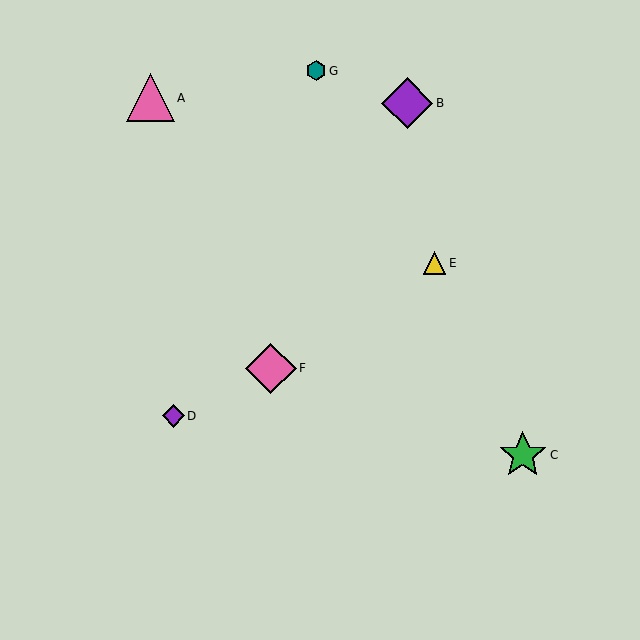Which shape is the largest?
The purple diamond (labeled B) is the largest.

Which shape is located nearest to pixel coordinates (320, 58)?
The teal hexagon (labeled G) at (316, 71) is nearest to that location.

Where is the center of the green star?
The center of the green star is at (523, 455).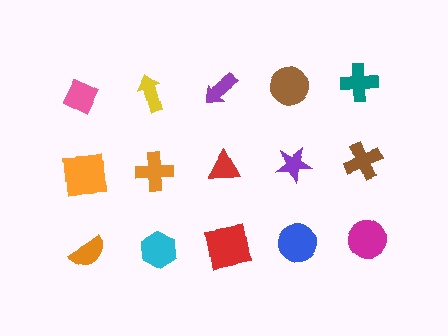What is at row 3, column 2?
A cyan hexagon.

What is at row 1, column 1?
A pink diamond.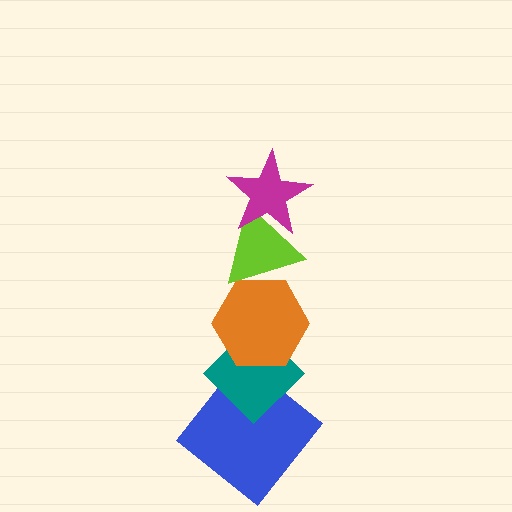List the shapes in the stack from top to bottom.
From top to bottom: the magenta star, the lime triangle, the orange hexagon, the teal diamond, the blue diamond.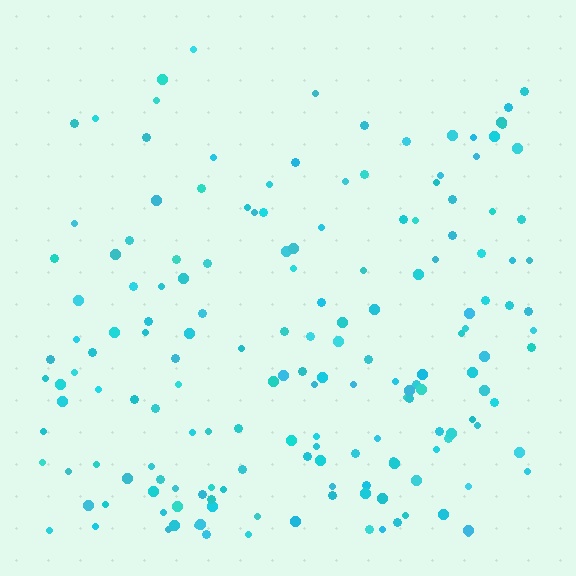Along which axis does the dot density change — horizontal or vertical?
Vertical.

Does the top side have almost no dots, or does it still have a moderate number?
Still a moderate number, just noticeably fewer than the bottom.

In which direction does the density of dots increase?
From top to bottom, with the bottom side densest.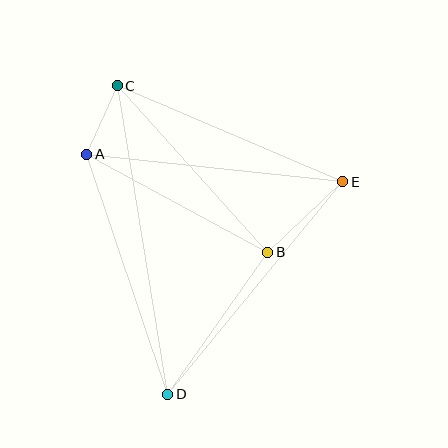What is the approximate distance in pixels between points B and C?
The distance between B and C is approximately 225 pixels.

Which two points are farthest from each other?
Points C and D are farthest from each other.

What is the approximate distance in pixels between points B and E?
The distance between B and E is approximately 103 pixels.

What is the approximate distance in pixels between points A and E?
The distance between A and E is approximately 258 pixels.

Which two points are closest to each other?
Points A and C are closest to each other.